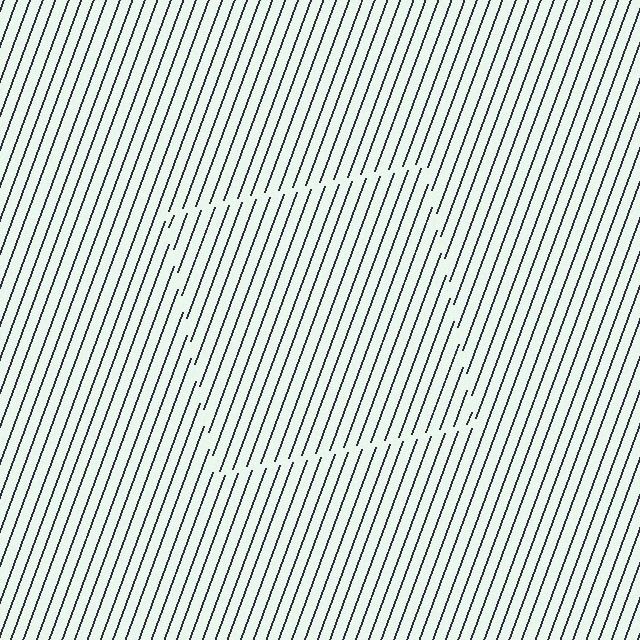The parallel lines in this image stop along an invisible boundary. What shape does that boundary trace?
An illusory square. The interior of the shape contains the same grating, shifted by half a period — the contour is defined by the phase discontinuity where line-ends from the inner and outer gratings abut.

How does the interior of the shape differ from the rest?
The interior of the shape contains the same grating, shifted by half a period — the contour is defined by the phase discontinuity where line-ends from the inner and outer gratings abut.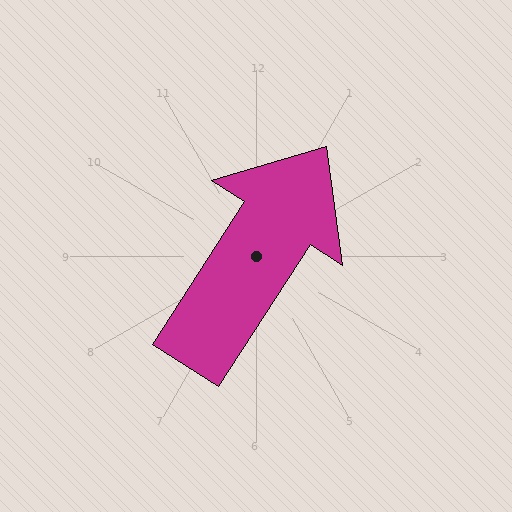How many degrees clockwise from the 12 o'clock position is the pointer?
Approximately 33 degrees.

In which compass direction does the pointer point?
Northeast.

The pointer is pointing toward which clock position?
Roughly 1 o'clock.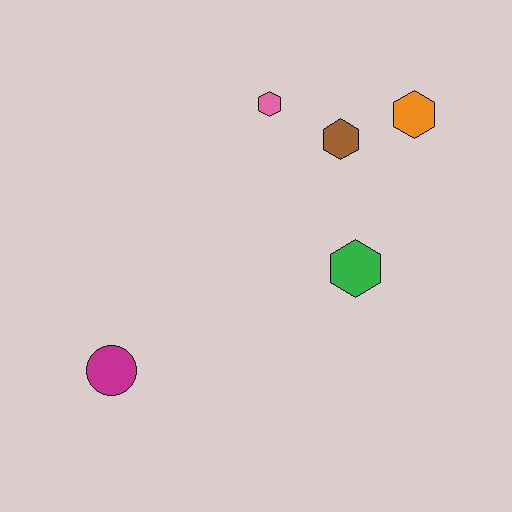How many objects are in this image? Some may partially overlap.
There are 5 objects.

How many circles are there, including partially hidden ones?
There is 1 circle.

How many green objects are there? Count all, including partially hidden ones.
There is 1 green object.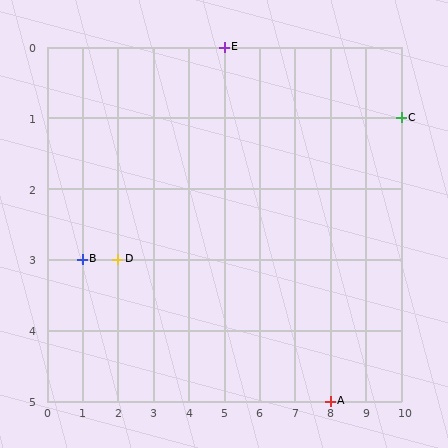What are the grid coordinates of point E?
Point E is at grid coordinates (5, 0).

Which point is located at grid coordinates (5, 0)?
Point E is at (5, 0).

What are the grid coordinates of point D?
Point D is at grid coordinates (2, 3).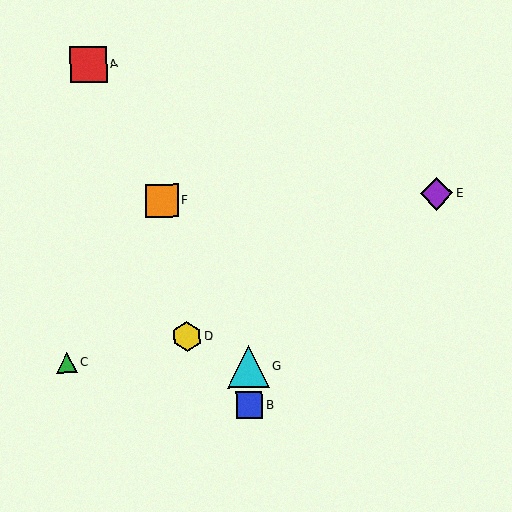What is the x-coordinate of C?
Object C is at x≈67.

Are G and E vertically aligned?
No, G is at x≈248 and E is at x≈436.